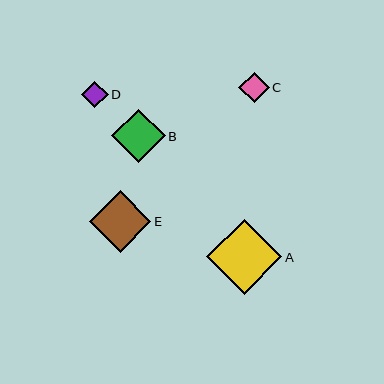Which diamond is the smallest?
Diamond D is the smallest with a size of approximately 27 pixels.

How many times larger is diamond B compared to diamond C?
Diamond B is approximately 1.7 times the size of diamond C.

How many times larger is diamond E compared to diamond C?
Diamond E is approximately 2.0 times the size of diamond C.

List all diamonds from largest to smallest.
From largest to smallest: A, E, B, C, D.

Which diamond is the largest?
Diamond A is the largest with a size of approximately 75 pixels.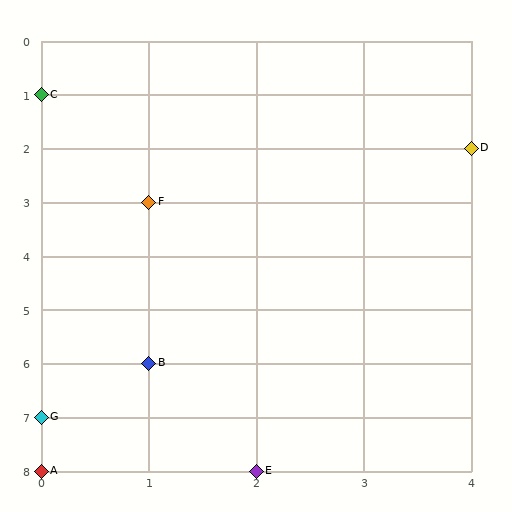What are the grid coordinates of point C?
Point C is at grid coordinates (0, 1).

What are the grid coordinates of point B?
Point B is at grid coordinates (1, 6).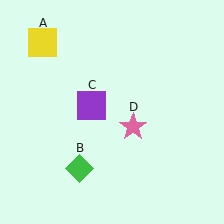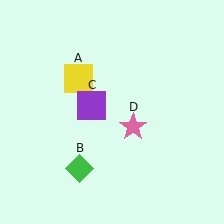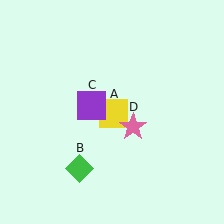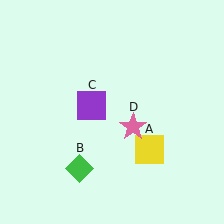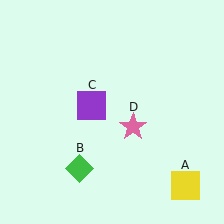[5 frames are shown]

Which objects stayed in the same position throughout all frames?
Green diamond (object B) and purple square (object C) and pink star (object D) remained stationary.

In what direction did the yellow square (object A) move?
The yellow square (object A) moved down and to the right.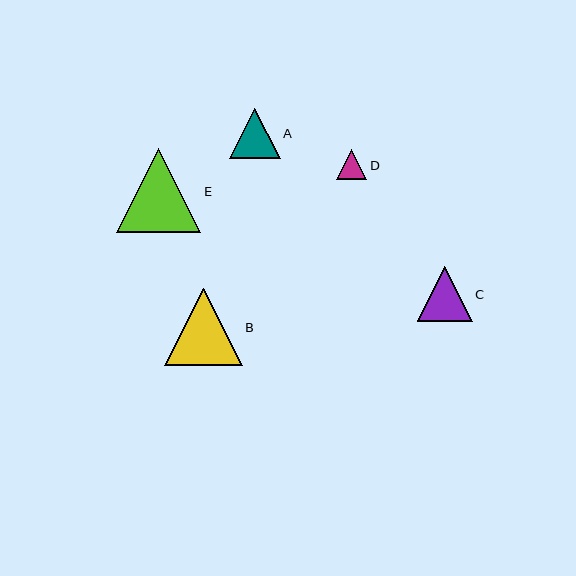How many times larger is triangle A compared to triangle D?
Triangle A is approximately 1.7 times the size of triangle D.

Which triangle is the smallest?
Triangle D is the smallest with a size of approximately 30 pixels.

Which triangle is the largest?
Triangle E is the largest with a size of approximately 84 pixels.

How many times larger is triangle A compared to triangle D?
Triangle A is approximately 1.7 times the size of triangle D.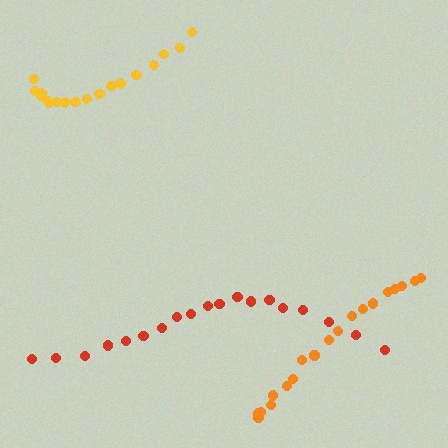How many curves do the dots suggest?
There are 3 distinct paths.